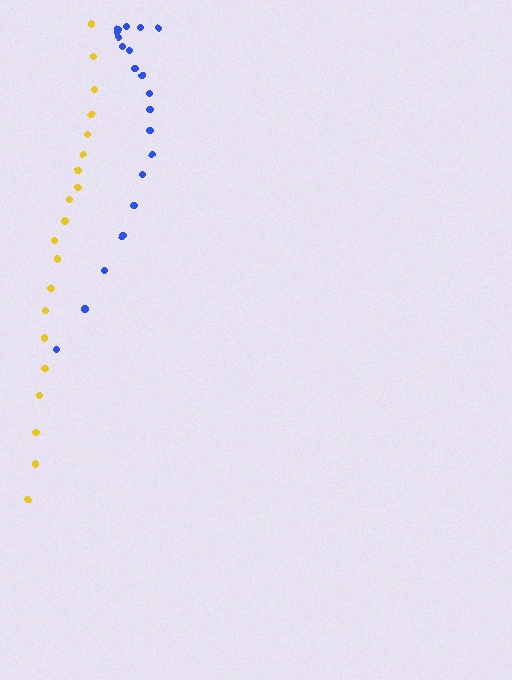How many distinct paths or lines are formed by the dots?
There are 2 distinct paths.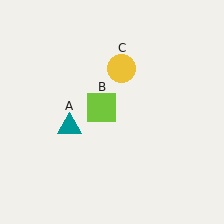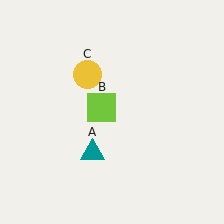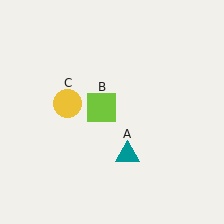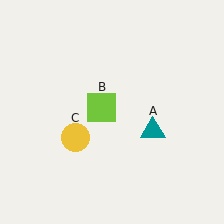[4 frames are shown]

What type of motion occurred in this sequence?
The teal triangle (object A), yellow circle (object C) rotated counterclockwise around the center of the scene.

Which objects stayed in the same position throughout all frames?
Lime square (object B) remained stationary.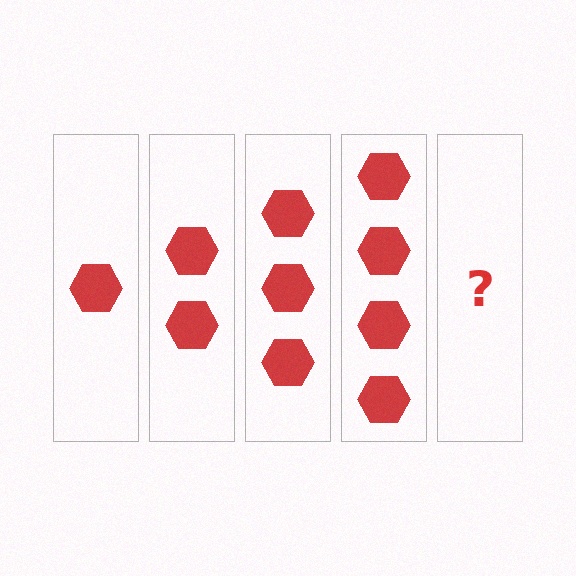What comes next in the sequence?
The next element should be 5 hexagons.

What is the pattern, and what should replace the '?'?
The pattern is that each step adds one more hexagon. The '?' should be 5 hexagons.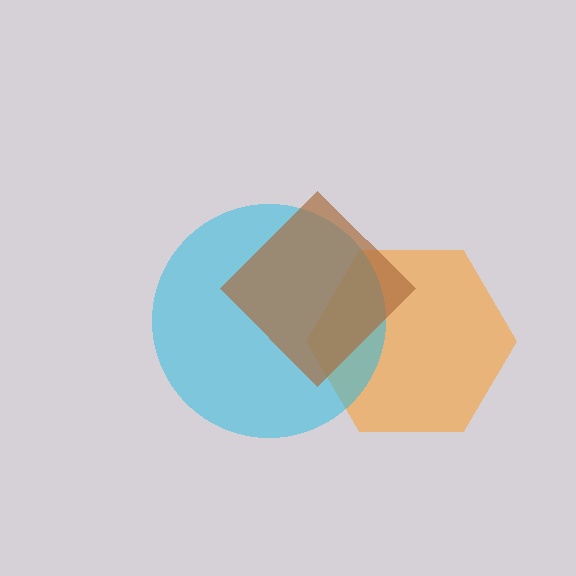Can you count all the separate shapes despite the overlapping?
Yes, there are 3 separate shapes.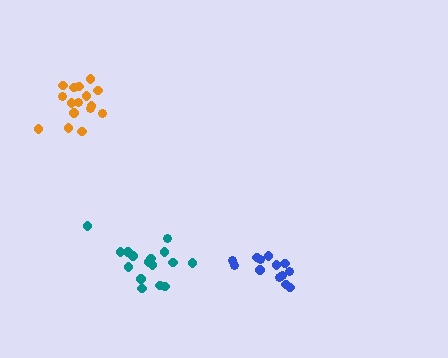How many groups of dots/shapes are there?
There are 3 groups.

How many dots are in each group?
Group 1: 13 dots, Group 2: 16 dots, Group 3: 16 dots (45 total).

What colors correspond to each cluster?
The clusters are colored: blue, teal, orange.